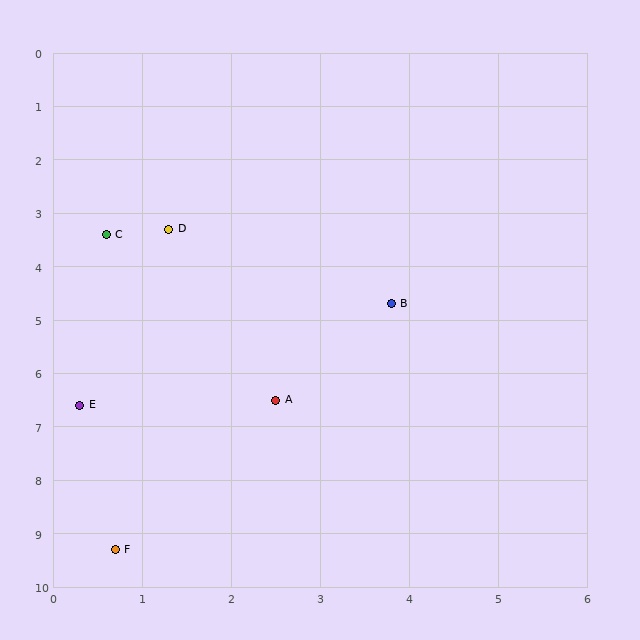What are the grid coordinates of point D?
Point D is at approximately (1.3, 3.3).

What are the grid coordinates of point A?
Point A is at approximately (2.5, 6.5).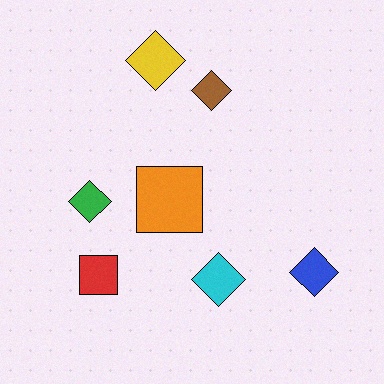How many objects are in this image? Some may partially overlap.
There are 7 objects.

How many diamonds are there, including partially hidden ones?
There are 5 diamonds.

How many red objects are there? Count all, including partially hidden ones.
There is 1 red object.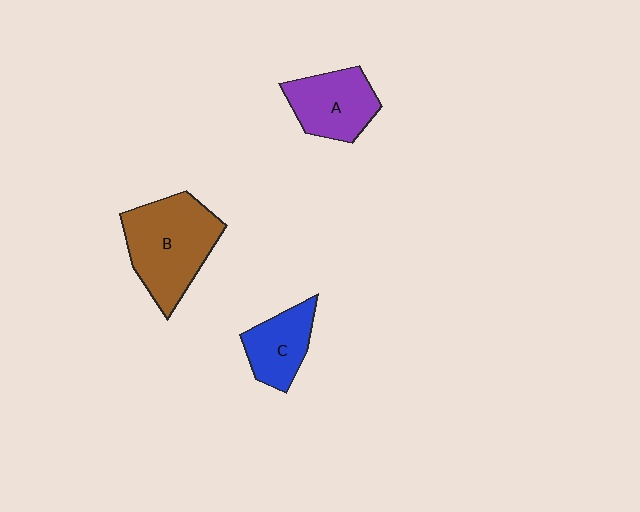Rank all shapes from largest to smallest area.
From largest to smallest: B (brown), A (purple), C (blue).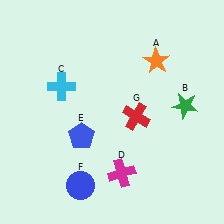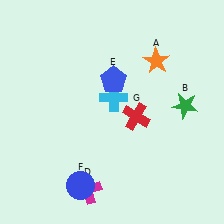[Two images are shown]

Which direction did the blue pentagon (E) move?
The blue pentagon (E) moved up.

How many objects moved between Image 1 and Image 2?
3 objects moved between the two images.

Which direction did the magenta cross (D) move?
The magenta cross (D) moved left.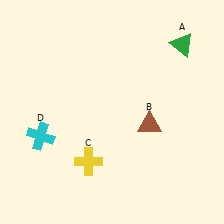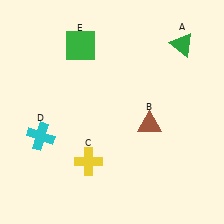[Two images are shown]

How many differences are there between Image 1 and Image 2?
There is 1 difference between the two images.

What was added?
A green square (E) was added in Image 2.